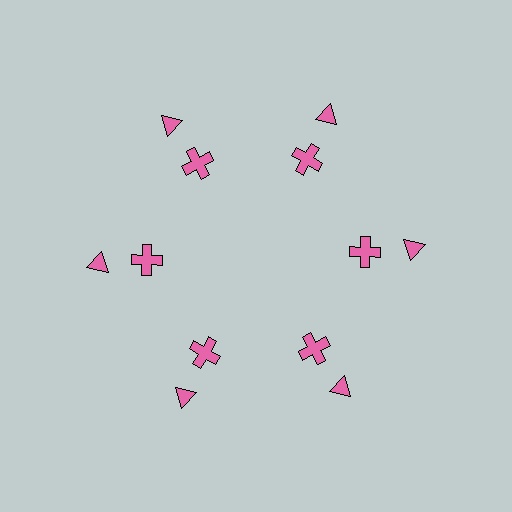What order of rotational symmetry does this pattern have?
This pattern has 6-fold rotational symmetry.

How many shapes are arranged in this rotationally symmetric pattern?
There are 12 shapes, arranged in 6 groups of 2.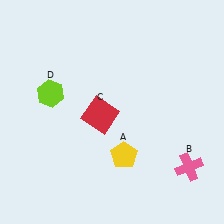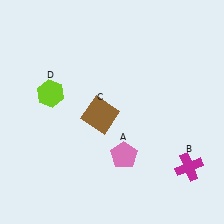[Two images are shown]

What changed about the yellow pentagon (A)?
In Image 1, A is yellow. In Image 2, it changed to pink.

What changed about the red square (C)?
In Image 1, C is red. In Image 2, it changed to brown.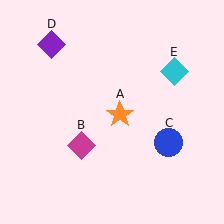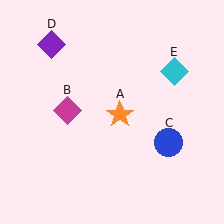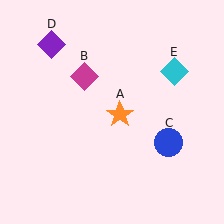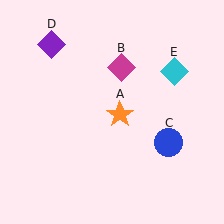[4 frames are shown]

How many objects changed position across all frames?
1 object changed position: magenta diamond (object B).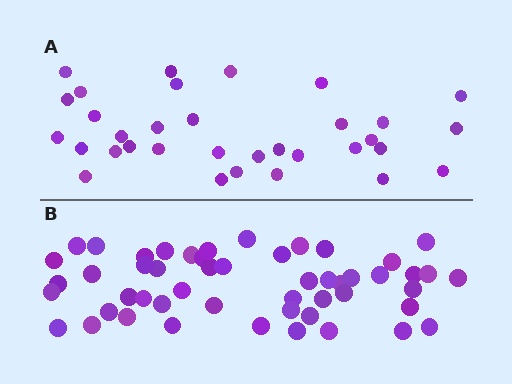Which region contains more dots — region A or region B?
Region B (the bottom region) has more dots.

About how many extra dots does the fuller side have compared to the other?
Region B has approximately 20 more dots than region A.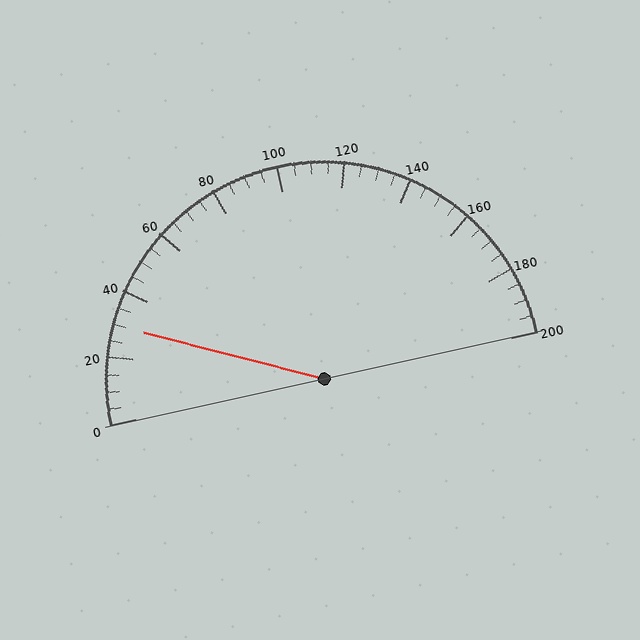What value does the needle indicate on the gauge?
The needle indicates approximately 30.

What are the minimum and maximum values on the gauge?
The gauge ranges from 0 to 200.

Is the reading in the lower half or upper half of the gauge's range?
The reading is in the lower half of the range (0 to 200).